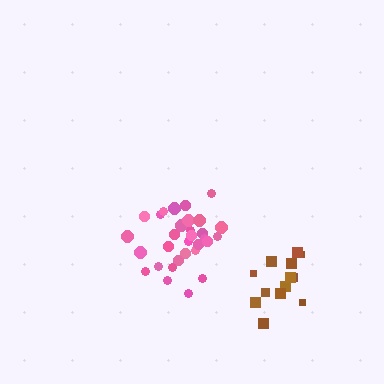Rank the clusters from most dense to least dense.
pink, brown.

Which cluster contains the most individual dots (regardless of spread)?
Pink (31).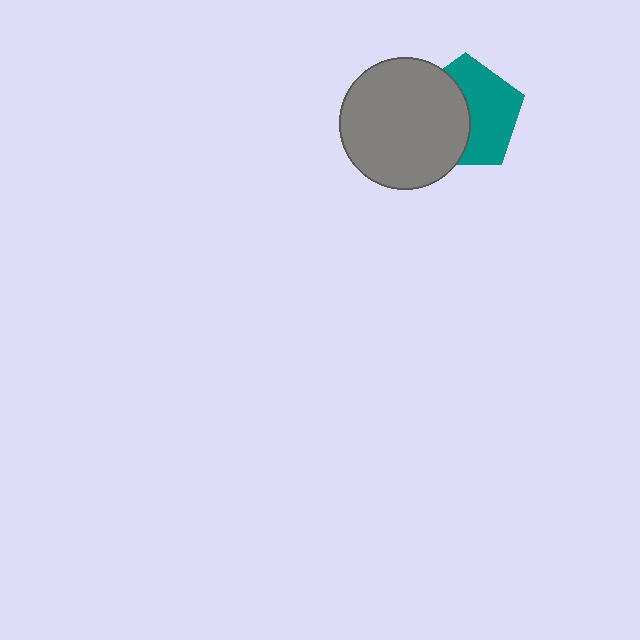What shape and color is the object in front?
The object in front is a gray circle.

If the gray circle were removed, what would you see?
You would see the complete teal pentagon.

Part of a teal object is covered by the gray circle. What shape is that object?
It is a pentagon.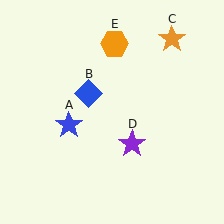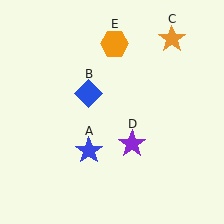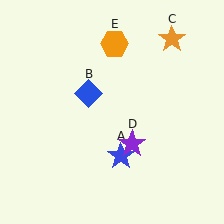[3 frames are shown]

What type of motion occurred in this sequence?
The blue star (object A) rotated counterclockwise around the center of the scene.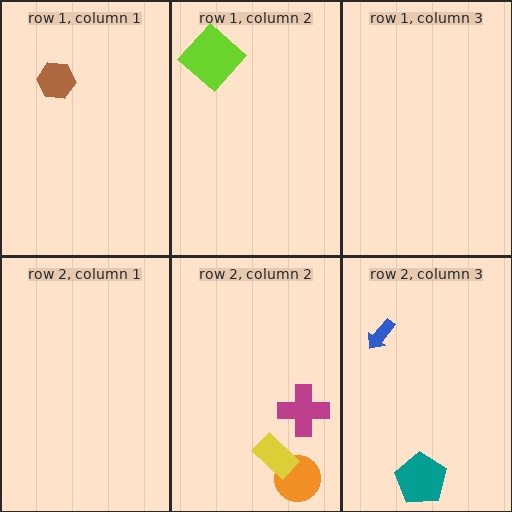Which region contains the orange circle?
The row 2, column 2 region.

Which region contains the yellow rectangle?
The row 2, column 2 region.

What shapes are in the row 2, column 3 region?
The teal pentagon, the blue arrow.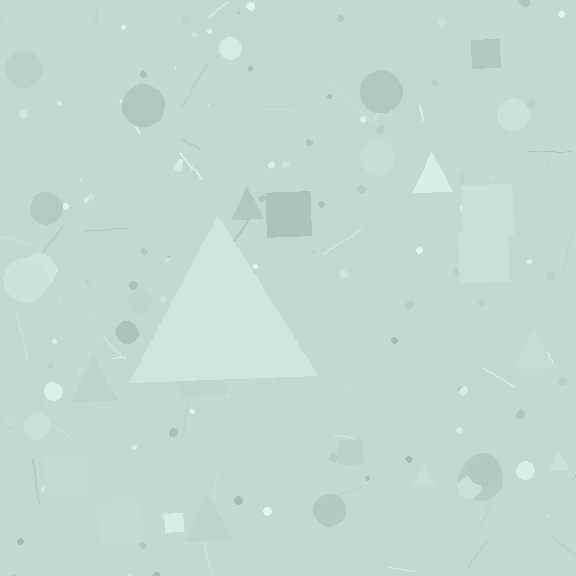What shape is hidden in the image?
A triangle is hidden in the image.